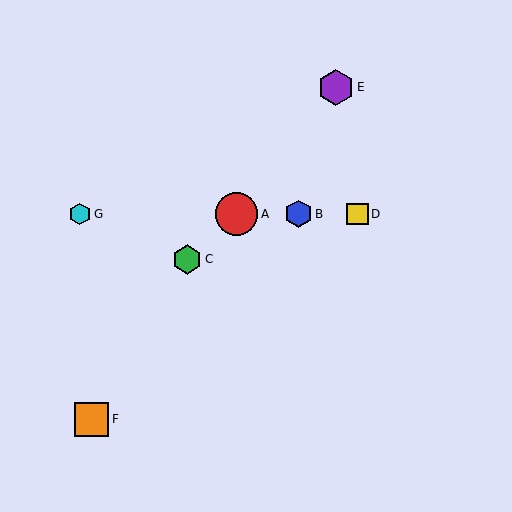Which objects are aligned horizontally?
Objects A, B, D, G are aligned horizontally.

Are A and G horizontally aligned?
Yes, both are at y≈214.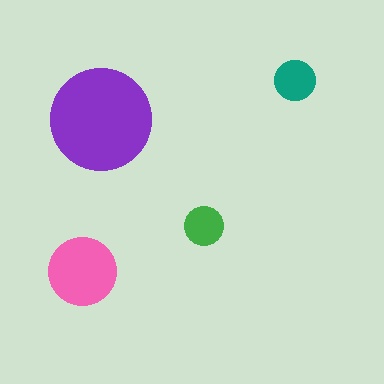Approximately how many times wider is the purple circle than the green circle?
About 2.5 times wider.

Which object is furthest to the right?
The teal circle is rightmost.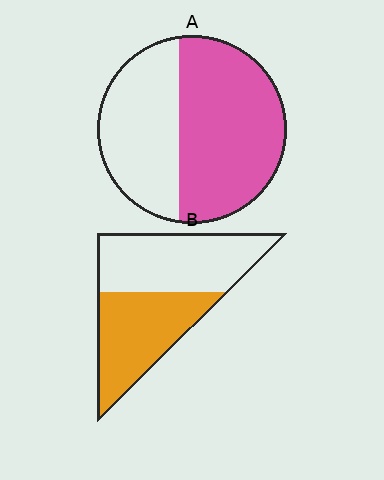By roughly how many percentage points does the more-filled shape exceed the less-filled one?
By roughly 10 percentage points (A over B).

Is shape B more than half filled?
Roughly half.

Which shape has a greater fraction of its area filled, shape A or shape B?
Shape A.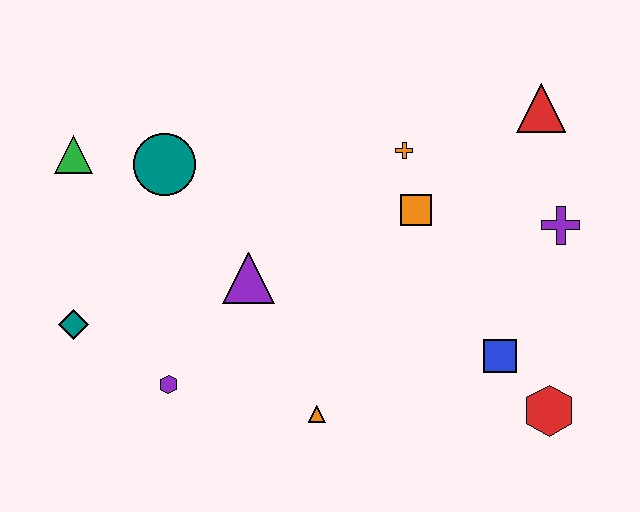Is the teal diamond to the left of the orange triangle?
Yes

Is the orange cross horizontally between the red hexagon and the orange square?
No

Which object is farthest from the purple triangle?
The red triangle is farthest from the purple triangle.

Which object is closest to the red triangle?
The purple cross is closest to the red triangle.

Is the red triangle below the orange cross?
No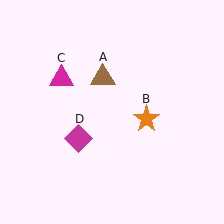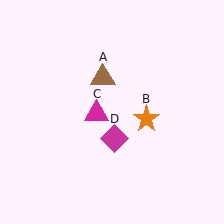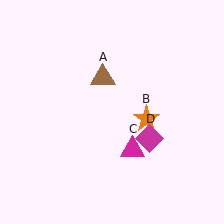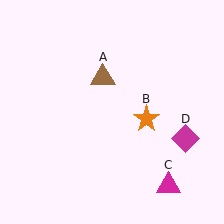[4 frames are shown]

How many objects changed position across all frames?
2 objects changed position: magenta triangle (object C), magenta diamond (object D).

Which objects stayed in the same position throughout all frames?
Brown triangle (object A) and orange star (object B) remained stationary.